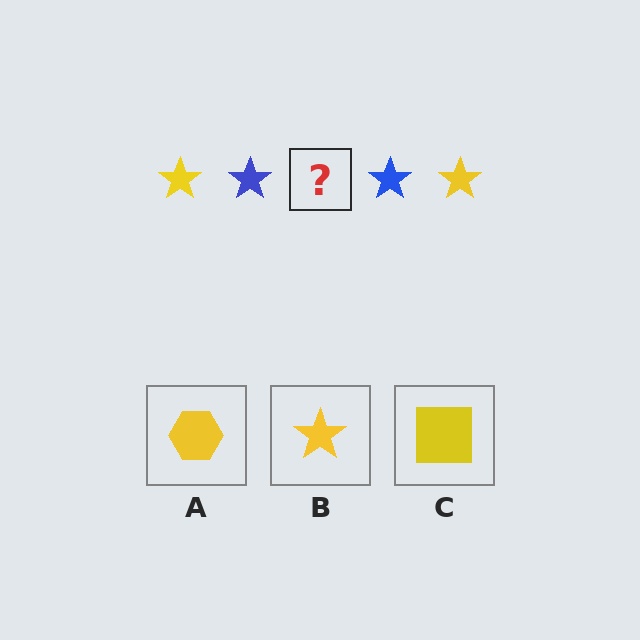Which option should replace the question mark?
Option B.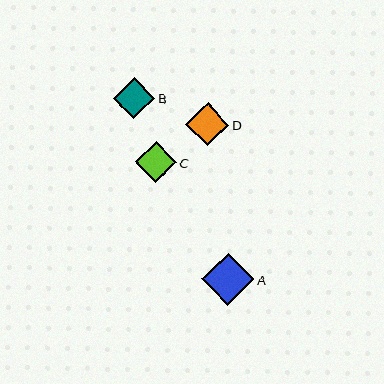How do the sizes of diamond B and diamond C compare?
Diamond B and diamond C are approximately the same size.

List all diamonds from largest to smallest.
From largest to smallest: A, D, B, C.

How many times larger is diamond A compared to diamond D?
Diamond A is approximately 1.2 times the size of diamond D.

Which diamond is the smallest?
Diamond C is the smallest with a size of approximately 41 pixels.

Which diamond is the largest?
Diamond A is the largest with a size of approximately 52 pixels.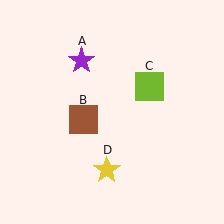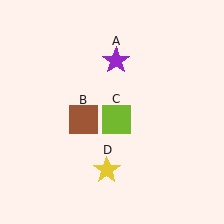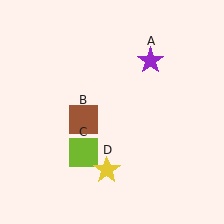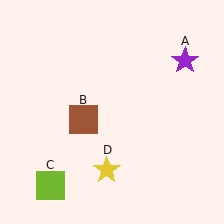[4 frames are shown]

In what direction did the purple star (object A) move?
The purple star (object A) moved right.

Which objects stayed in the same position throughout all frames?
Brown square (object B) and yellow star (object D) remained stationary.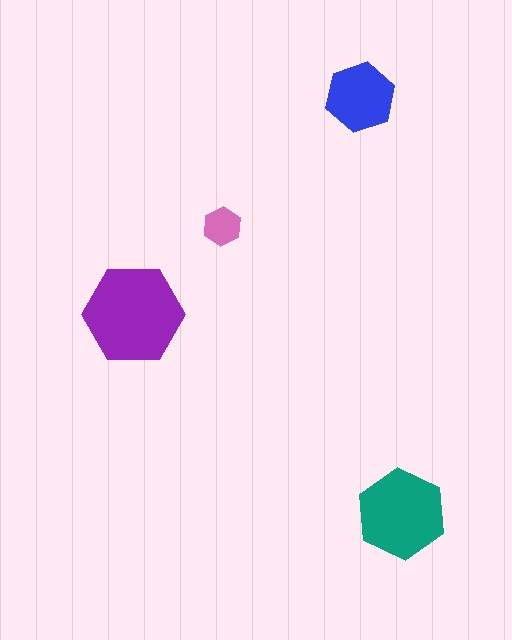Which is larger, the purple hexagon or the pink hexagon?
The purple one.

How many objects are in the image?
There are 4 objects in the image.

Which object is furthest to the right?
The teal hexagon is rightmost.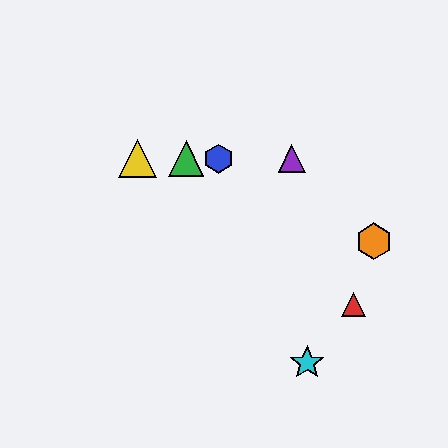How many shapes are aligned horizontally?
4 shapes (the blue hexagon, the green triangle, the yellow triangle, the purple triangle) are aligned horizontally.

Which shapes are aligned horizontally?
The blue hexagon, the green triangle, the yellow triangle, the purple triangle are aligned horizontally.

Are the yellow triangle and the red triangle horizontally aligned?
No, the yellow triangle is at y≈159 and the red triangle is at y≈304.